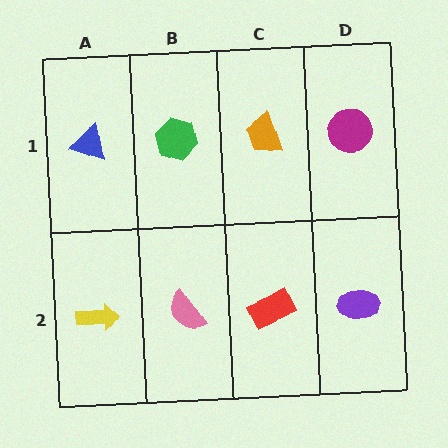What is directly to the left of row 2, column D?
A red rectangle.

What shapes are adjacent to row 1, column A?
A yellow arrow (row 2, column A), a green hexagon (row 1, column B).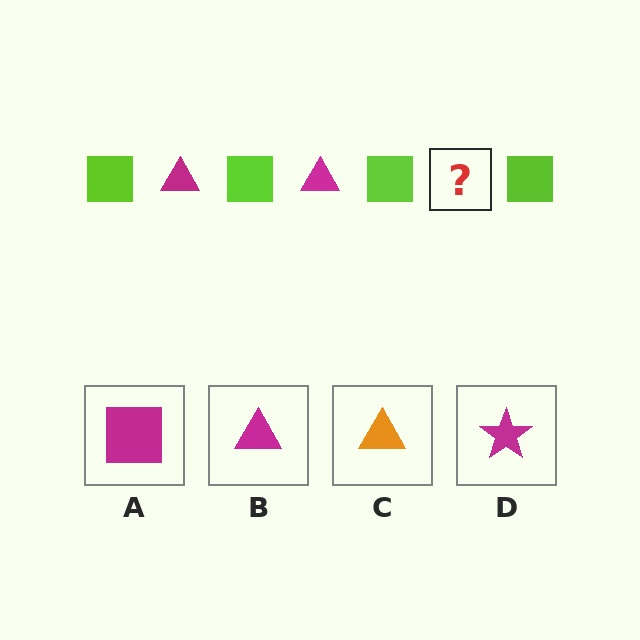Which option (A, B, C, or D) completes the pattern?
B.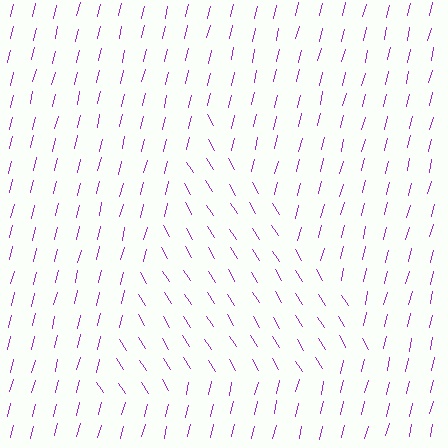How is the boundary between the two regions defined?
The boundary is defined purely by a change in line orientation (approximately 45 degrees difference). All lines are the same color and thickness.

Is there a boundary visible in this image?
Yes, there is a texture boundary formed by a change in line orientation.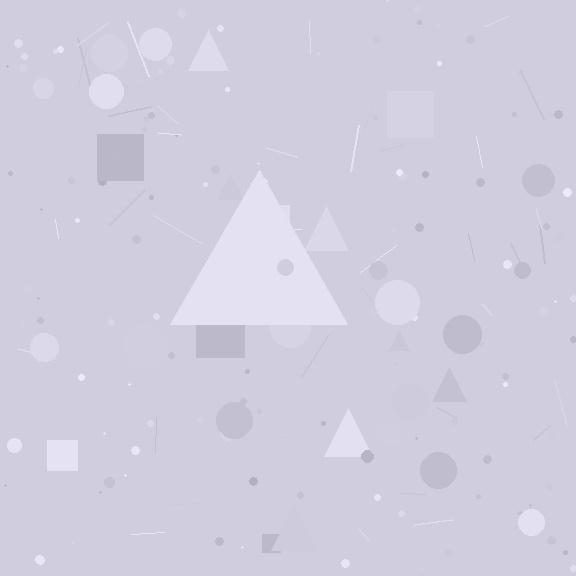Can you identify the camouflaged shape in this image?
The camouflaged shape is a triangle.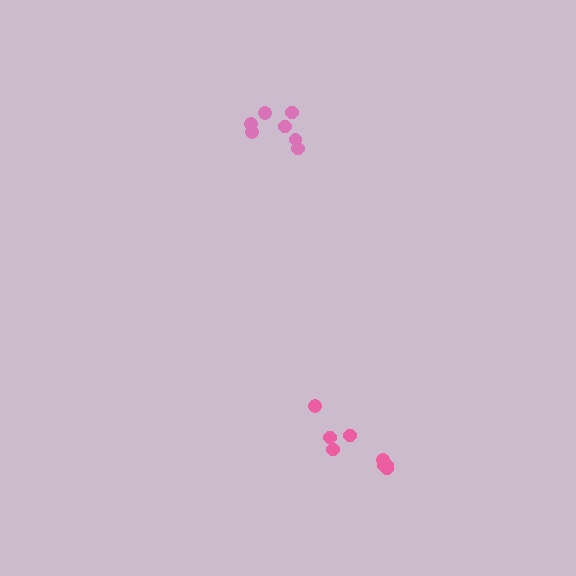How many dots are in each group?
Group 1: 8 dots, Group 2: 7 dots (15 total).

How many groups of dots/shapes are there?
There are 2 groups.